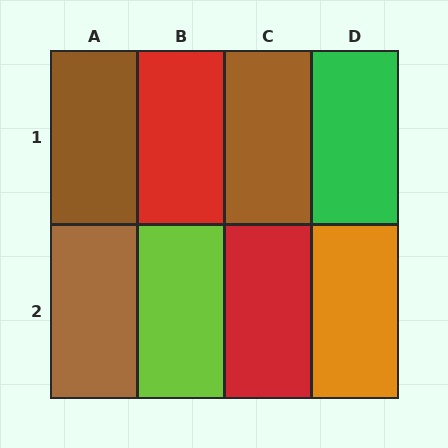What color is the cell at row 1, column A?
Brown.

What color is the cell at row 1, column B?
Red.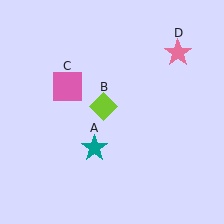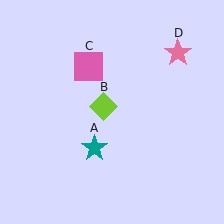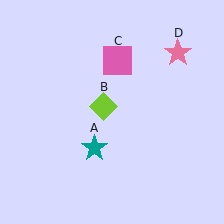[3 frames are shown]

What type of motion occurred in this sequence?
The pink square (object C) rotated clockwise around the center of the scene.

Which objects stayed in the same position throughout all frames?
Teal star (object A) and lime diamond (object B) and pink star (object D) remained stationary.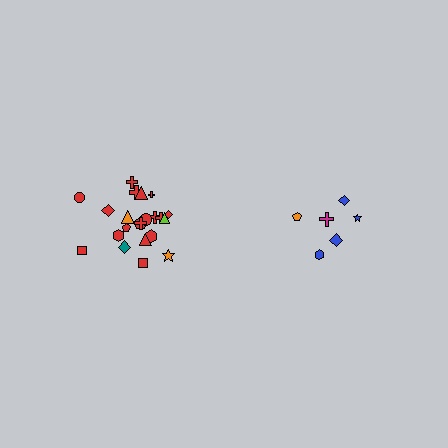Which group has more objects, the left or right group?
The left group.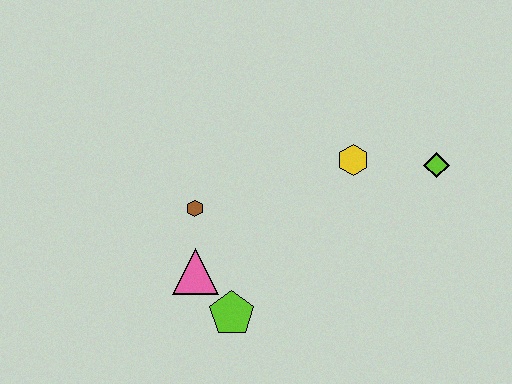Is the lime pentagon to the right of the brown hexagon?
Yes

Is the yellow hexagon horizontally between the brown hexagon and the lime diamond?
Yes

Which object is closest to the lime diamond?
The yellow hexagon is closest to the lime diamond.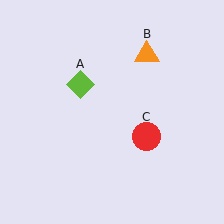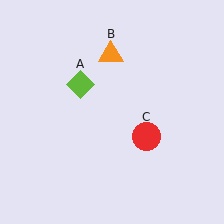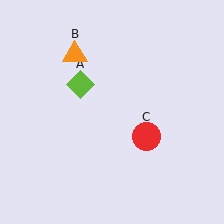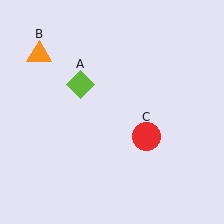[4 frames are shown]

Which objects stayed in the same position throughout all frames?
Lime diamond (object A) and red circle (object C) remained stationary.